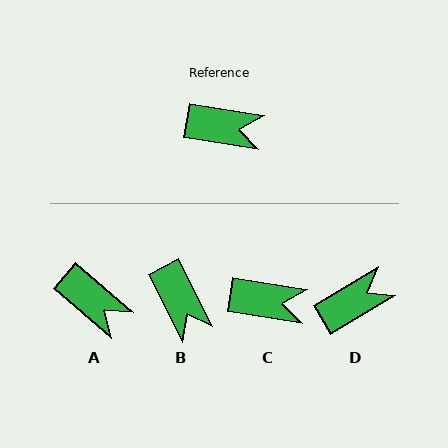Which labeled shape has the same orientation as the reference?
C.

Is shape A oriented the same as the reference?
No, it is off by about 31 degrees.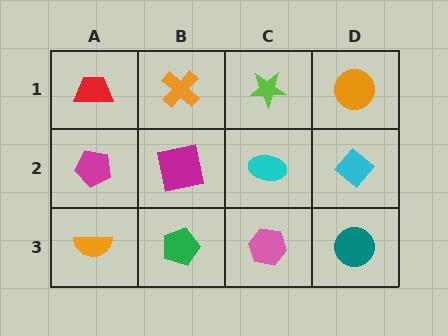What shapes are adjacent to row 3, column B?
A magenta square (row 2, column B), an orange semicircle (row 3, column A), a pink hexagon (row 3, column C).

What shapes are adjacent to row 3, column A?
A magenta pentagon (row 2, column A), a green pentagon (row 3, column B).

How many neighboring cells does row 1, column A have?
2.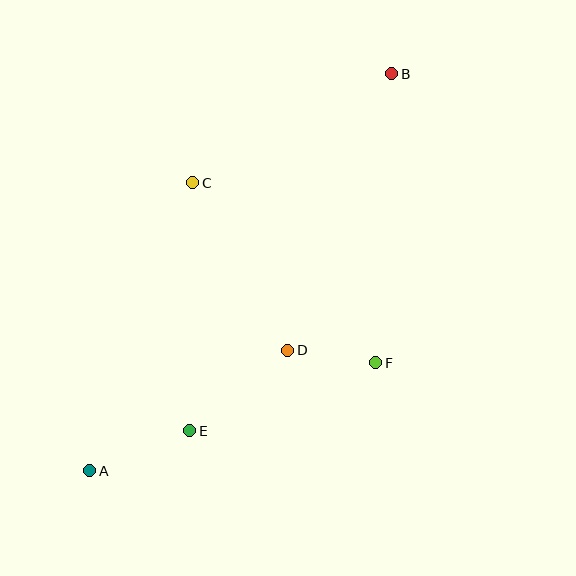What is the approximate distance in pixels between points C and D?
The distance between C and D is approximately 192 pixels.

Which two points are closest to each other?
Points D and F are closest to each other.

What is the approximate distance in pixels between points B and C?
The distance between B and C is approximately 227 pixels.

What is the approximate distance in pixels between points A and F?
The distance between A and F is approximately 305 pixels.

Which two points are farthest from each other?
Points A and B are farthest from each other.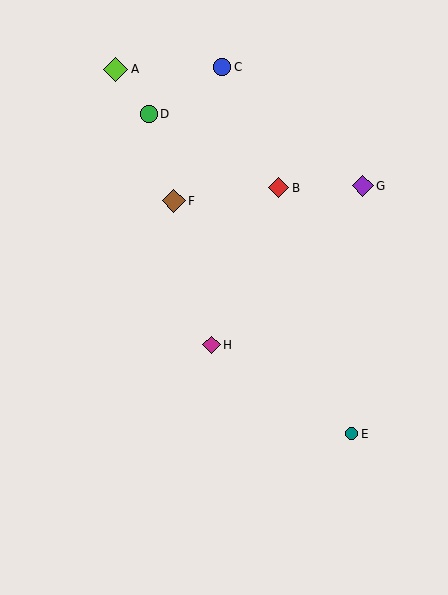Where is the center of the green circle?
The center of the green circle is at (149, 114).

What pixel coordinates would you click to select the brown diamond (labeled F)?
Click at (174, 201) to select the brown diamond F.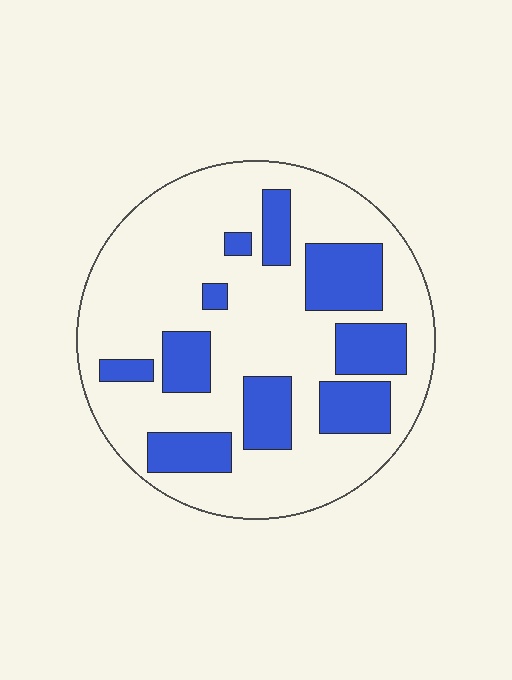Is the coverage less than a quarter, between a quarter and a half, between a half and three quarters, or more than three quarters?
Between a quarter and a half.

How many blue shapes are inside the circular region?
10.